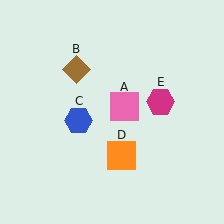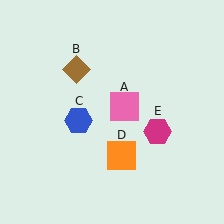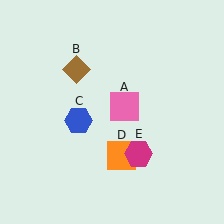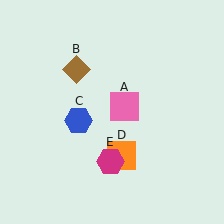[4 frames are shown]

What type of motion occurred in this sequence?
The magenta hexagon (object E) rotated clockwise around the center of the scene.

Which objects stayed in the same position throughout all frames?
Pink square (object A) and brown diamond (object B) and blue hexagon (object C) and orange square (object D) remained stationary.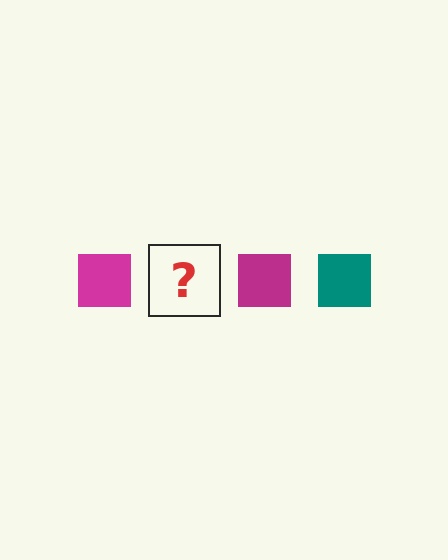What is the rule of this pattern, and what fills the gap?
The rule is that the pattern cycles through magenta, teal squares. The gap should be filled with a teal square.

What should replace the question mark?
The question mark should be replaced with a teal square.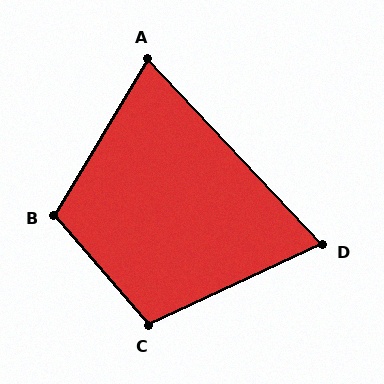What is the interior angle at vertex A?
Approximately 74 degrees (acute).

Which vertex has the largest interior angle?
B, at approximately 108 degrees.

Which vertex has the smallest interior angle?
D, at approximately 72 degrees.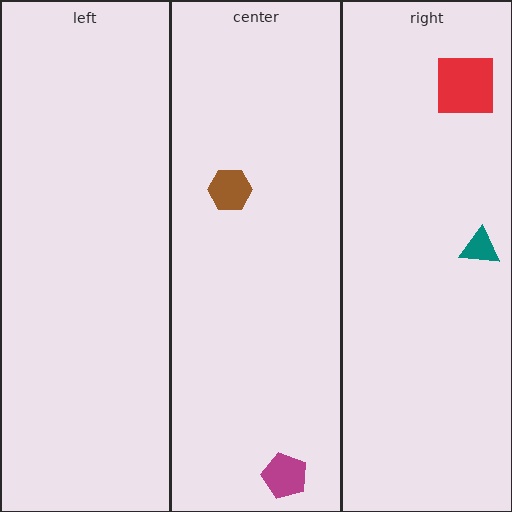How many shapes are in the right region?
2.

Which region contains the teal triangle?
The right region.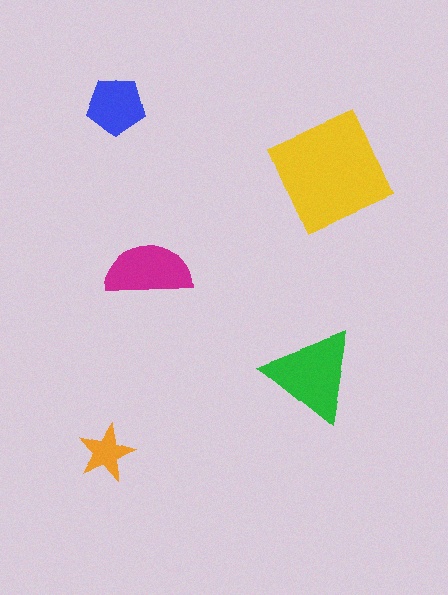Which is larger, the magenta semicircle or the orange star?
The magenta semicircle.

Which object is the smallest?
The orange star.